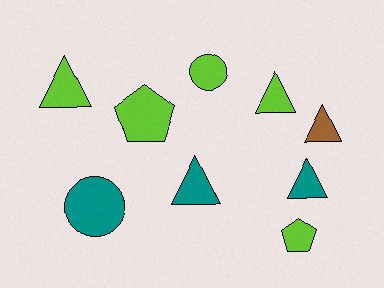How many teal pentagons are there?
There are no teal pentagons.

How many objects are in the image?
There are 9 objects.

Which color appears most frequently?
Lime, with 5 objects.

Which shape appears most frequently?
Triangle, with 5 objects.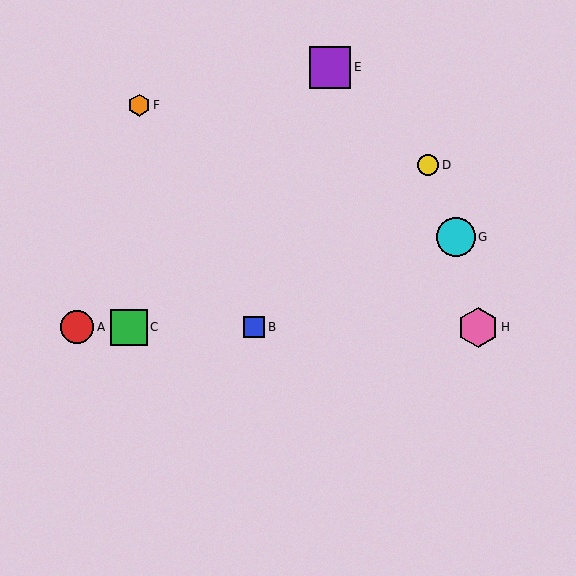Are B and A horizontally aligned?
Yes, both are at y≈327.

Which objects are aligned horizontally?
Objects A, B, C, H are aligned horizontally.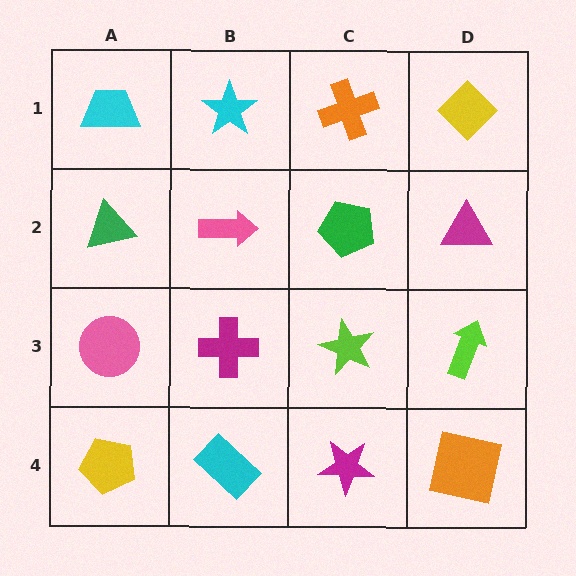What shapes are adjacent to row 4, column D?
A lime arrow (row 3, column D), a magenta star (row 4, column C).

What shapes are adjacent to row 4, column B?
A magenta cross (row 3, column B), a yellow pentagon (row 4, column A), a magenta star (row 4, column C).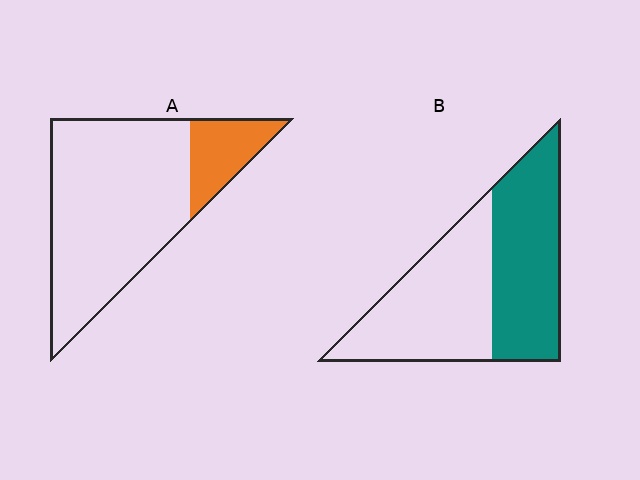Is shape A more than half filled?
No.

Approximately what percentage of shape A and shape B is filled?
A is approximately 20% and B is approximately 50%.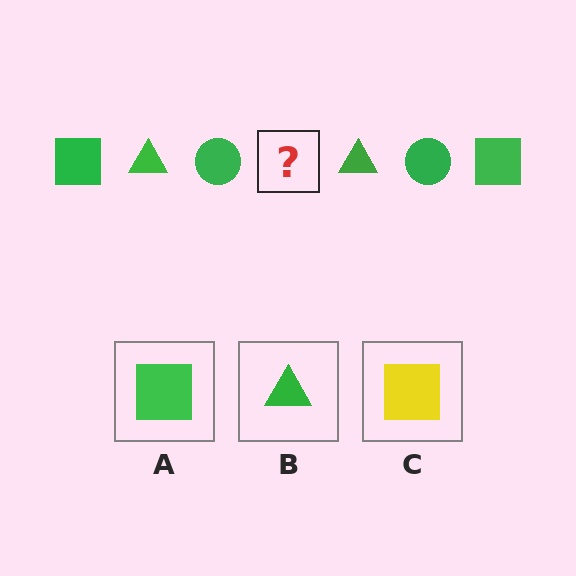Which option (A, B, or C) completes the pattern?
A.